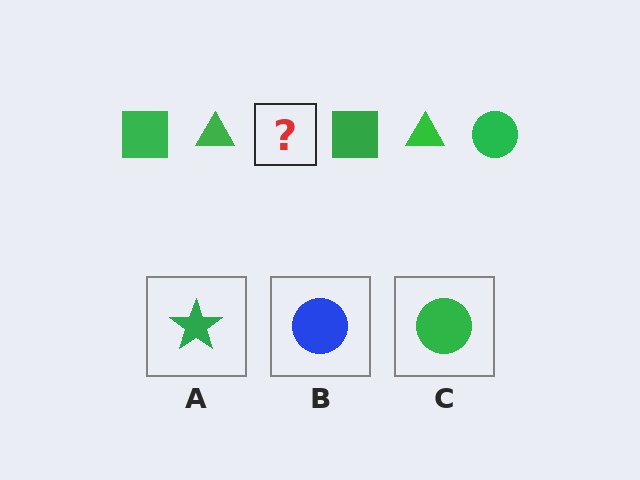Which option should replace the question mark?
Option C.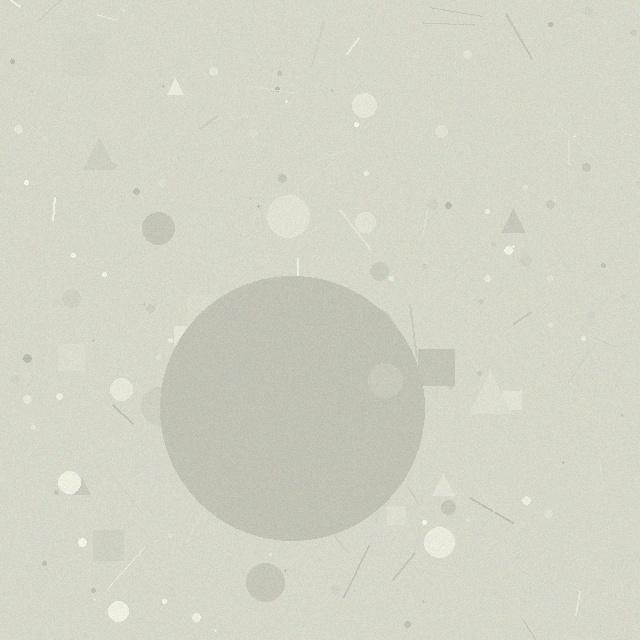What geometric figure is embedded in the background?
A circle is embedded in the background.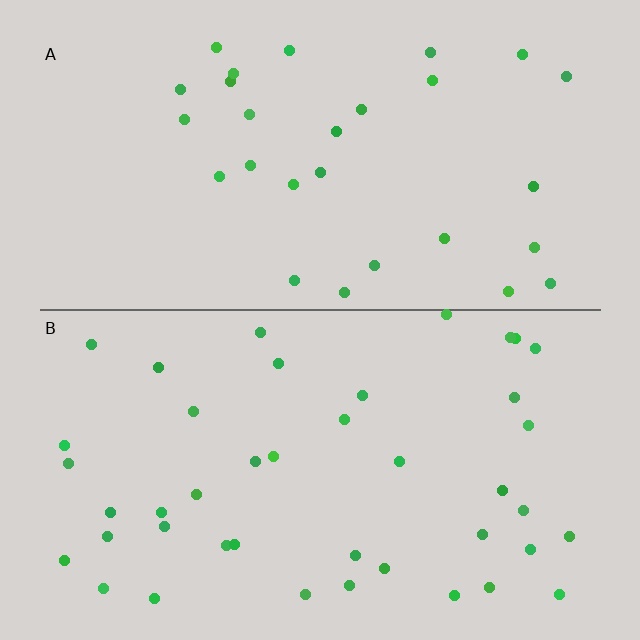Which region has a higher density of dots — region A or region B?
B (the bottom).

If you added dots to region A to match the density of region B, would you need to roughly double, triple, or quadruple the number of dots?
Approximately double.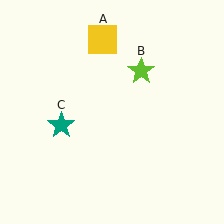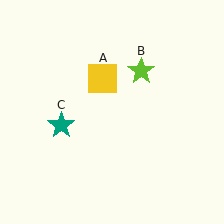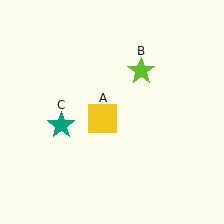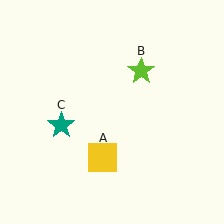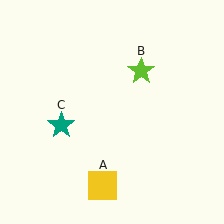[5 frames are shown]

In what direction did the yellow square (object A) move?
The yellow square (object A) moved down.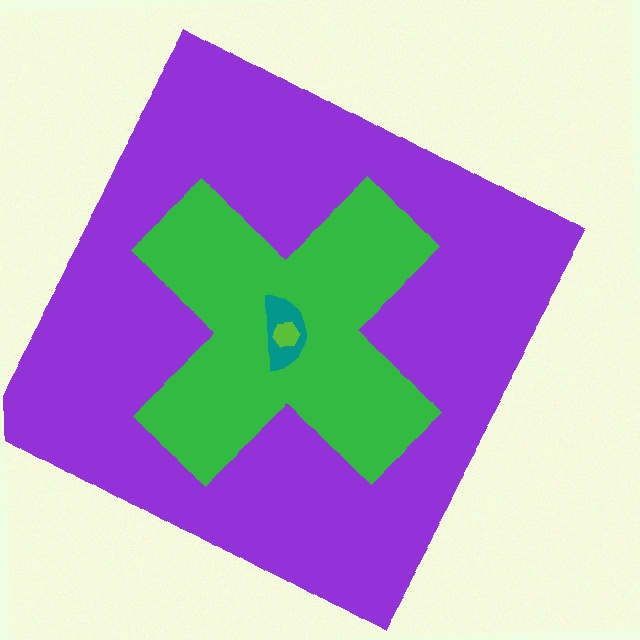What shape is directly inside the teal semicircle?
The lime hexagon.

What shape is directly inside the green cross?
The teal semicircle.